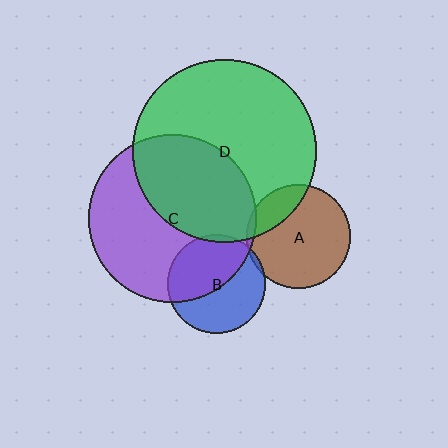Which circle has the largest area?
Circle D (green).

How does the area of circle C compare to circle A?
Approximately 2.6 times.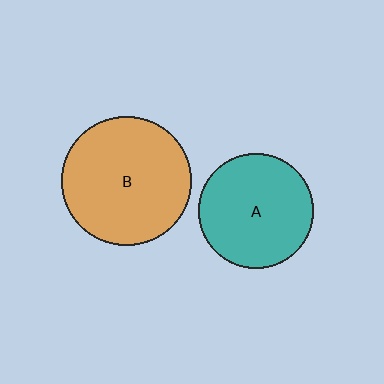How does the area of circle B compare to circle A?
Approximately 1.3 times.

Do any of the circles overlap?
No, none of the circles overlap.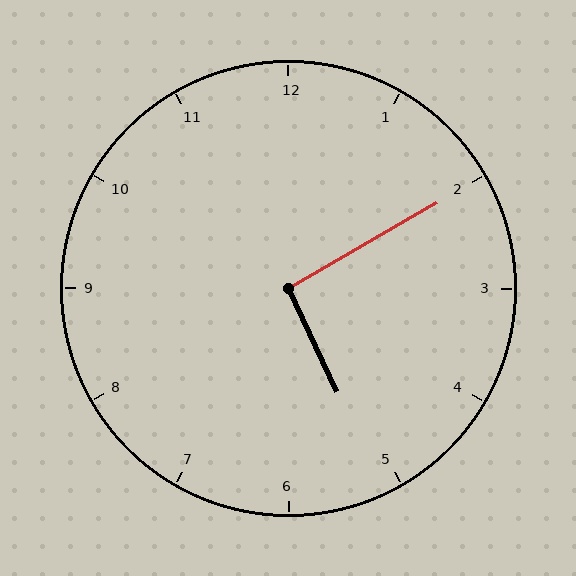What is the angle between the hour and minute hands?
Approximately 95 degrees.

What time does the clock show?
5:10.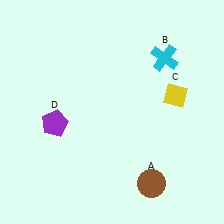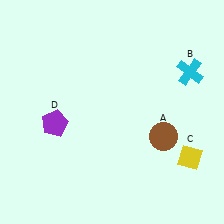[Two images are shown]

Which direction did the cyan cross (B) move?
The cyan cross (B) moved right.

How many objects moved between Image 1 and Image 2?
3 objects moved between the two images.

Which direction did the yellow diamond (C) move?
The yellow diamond (C) moved down.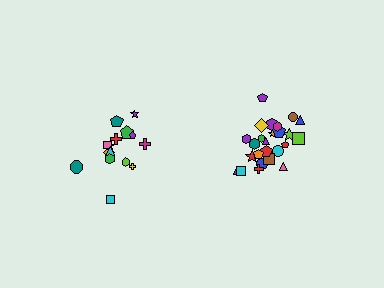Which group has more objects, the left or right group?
The right group.